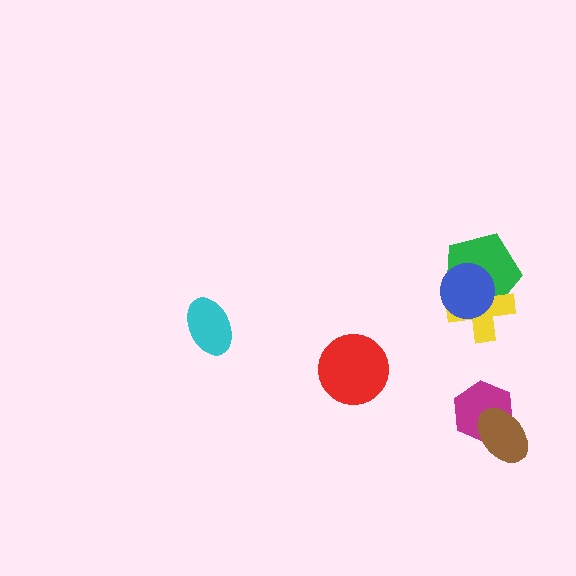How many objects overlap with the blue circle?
2 objects overlap with the blue circle.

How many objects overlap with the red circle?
0 objects overlap with the red circle.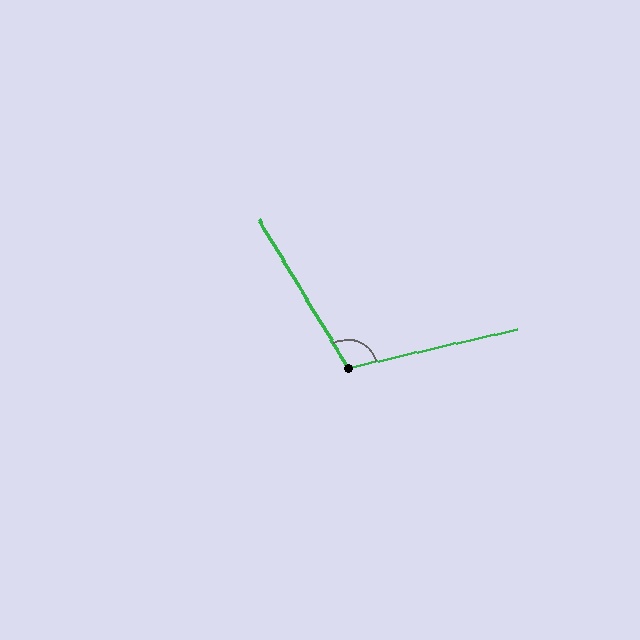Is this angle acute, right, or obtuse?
It is obtuse.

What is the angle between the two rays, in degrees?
Approximately 108 degrees.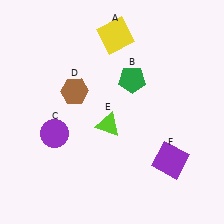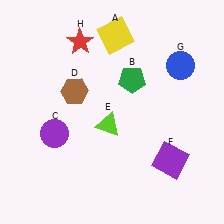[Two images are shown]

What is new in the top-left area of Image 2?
A red star (H) was added in the top-left area of Image 2.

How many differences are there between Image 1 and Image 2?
There are 2 differences between the two images.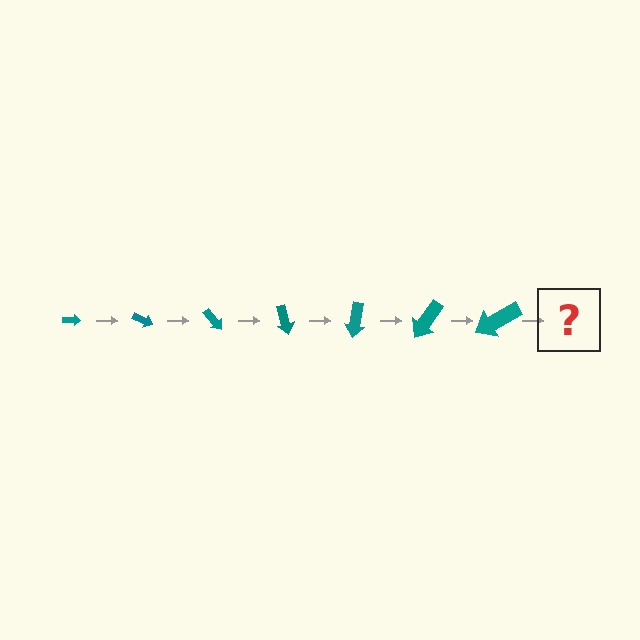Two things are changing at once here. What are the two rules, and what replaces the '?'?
The two rules are that the arrow grows larger each step and it rotates 25 degrees each step. The '?' should be an arrow, larger than the previous one and rotated 175 degrees from the start.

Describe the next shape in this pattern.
It should be an arrow, larger than the previous one and rotated 175 degrees from the start.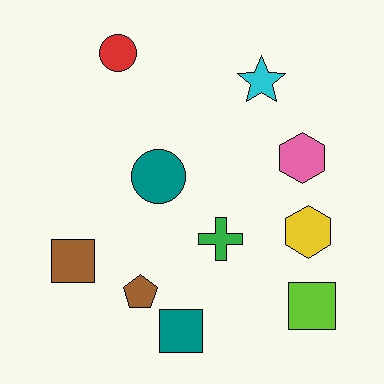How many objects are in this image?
There are 10 objects.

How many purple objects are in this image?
There are no purple objects.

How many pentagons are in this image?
There is 1 pentagon.